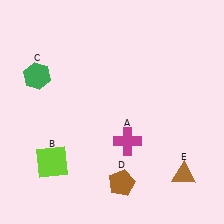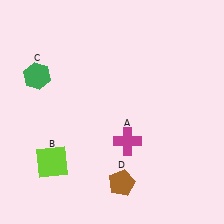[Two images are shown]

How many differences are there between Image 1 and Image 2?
There is 1 difference between the two images.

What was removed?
The brown triangle (E) was removed in Image 2.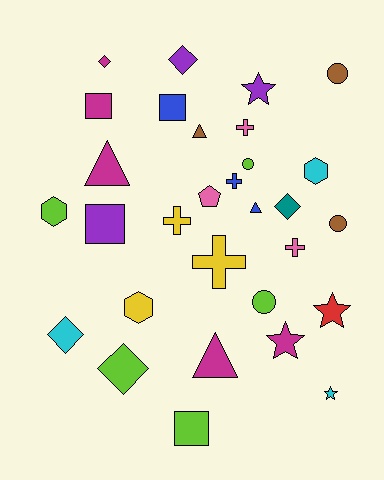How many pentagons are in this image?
There is 1 pentagon.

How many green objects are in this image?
There are no green objects.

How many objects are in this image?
There are 30 objects.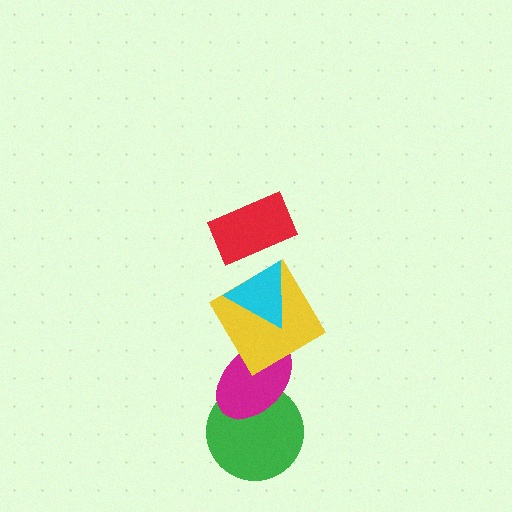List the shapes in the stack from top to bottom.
From top to bottom: the red rectangle, the cyan triangle, the yellow diamond, the magenta ellipse, the green circle.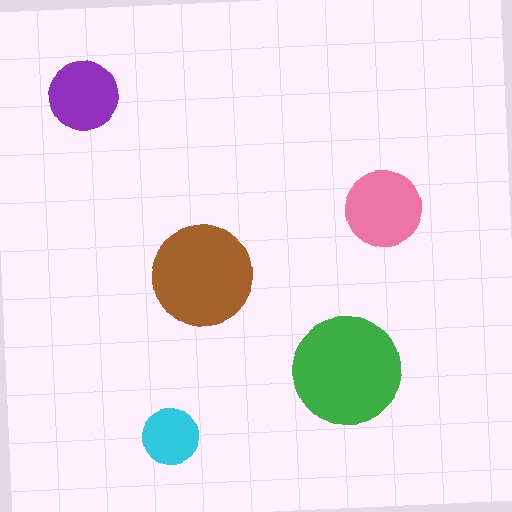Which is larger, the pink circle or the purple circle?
The pink one.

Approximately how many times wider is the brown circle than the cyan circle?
About 2 times wider.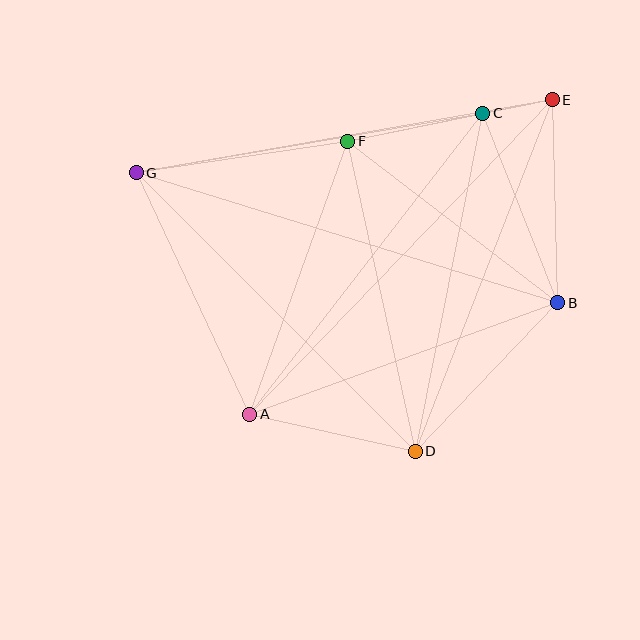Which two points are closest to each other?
Points C and E are closest to each other.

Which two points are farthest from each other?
Points B and G are farthest from each other.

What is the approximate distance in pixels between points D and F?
The distance between D and F is approximately 317 pixels.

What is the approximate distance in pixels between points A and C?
The distance between A and C is approximately 381 pixels.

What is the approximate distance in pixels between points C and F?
The distance between C and F is approximately 138 pixels.